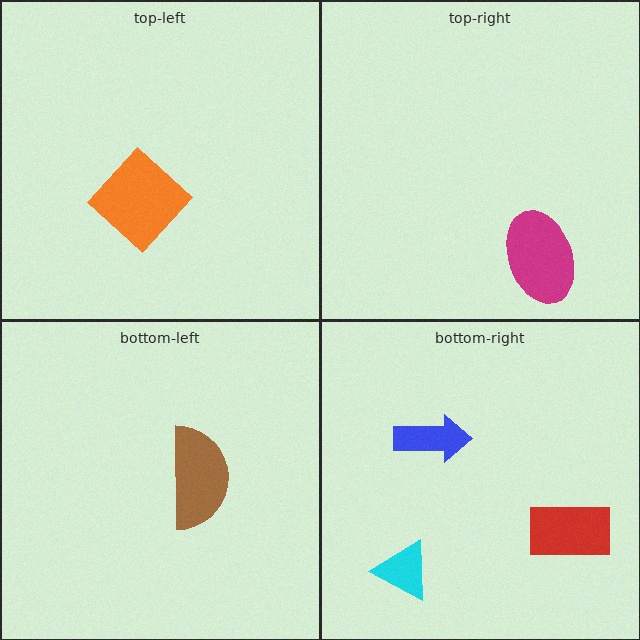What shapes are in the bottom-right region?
The red rectangle, the blue arrow, the cyan triangle.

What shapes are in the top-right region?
The magenta ellipse.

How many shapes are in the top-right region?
1.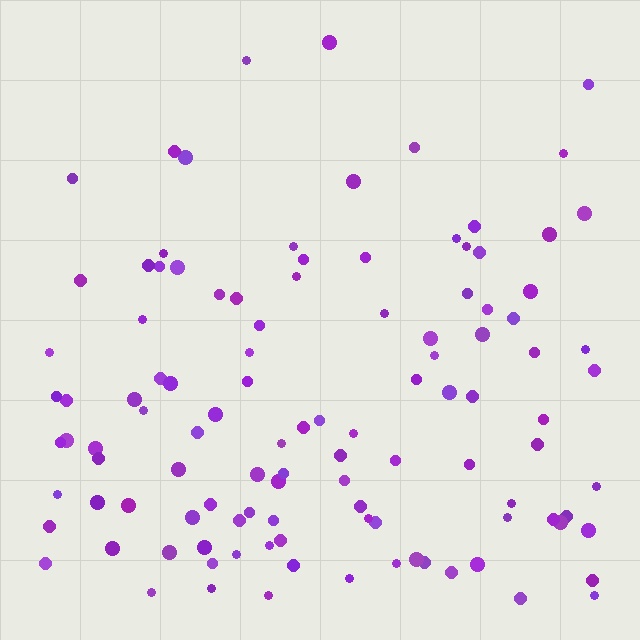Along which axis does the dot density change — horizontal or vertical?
Vertical.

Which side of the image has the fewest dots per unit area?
The top.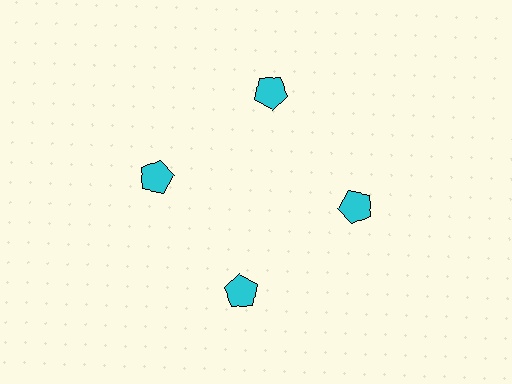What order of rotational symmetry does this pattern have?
This pattern has 4-fold rotational symmetry.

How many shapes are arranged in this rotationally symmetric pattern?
There are 4 shapes, arranged in 4 groups of 1.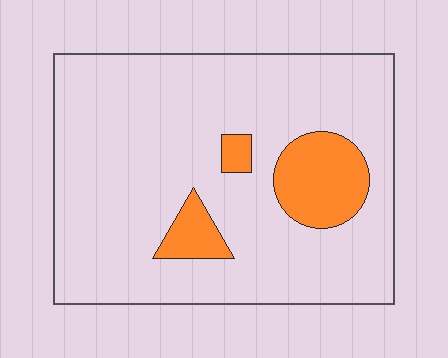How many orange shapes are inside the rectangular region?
3.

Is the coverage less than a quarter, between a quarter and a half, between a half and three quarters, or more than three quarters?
Less than a quarter.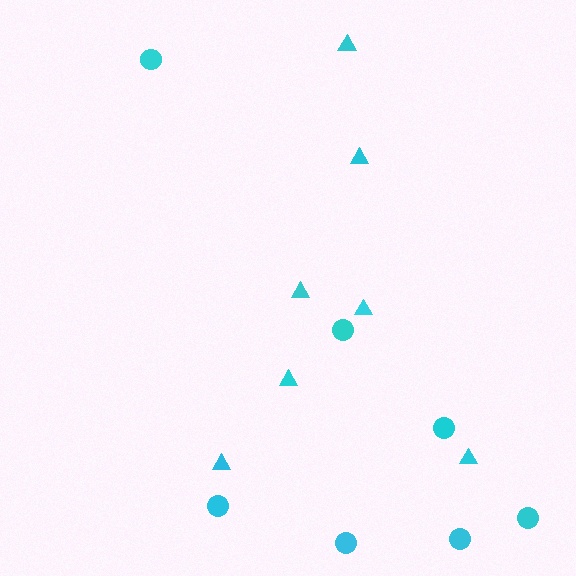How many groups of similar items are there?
There are 2 groups: one group of circles (7) and one group of triangles (7).